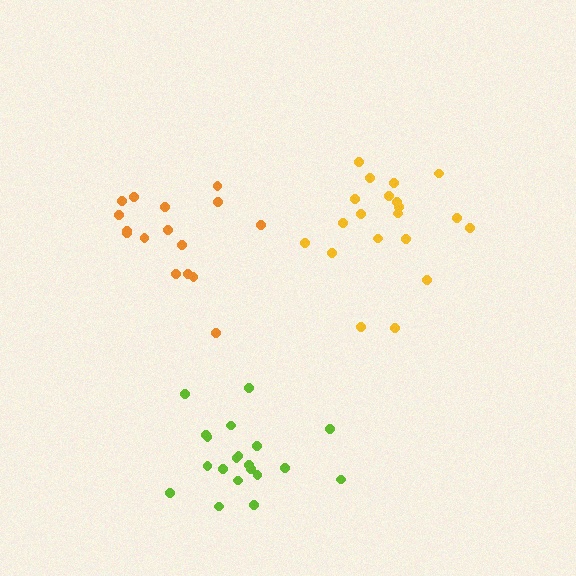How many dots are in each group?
Group 1: 20 dots, Group 2: 16 dots, Group 3: 20 dots (56 total).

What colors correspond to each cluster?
The clusters are colored: lime, orange, yellow.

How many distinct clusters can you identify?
There are 3 distinct clusters.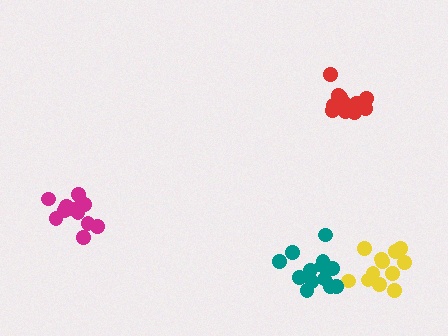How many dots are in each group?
Group 1: 13 dots, Group 2: 12 dots, Group 3: 12 dots, Group 4: 13 dots (50 total).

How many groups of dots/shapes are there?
There are 4 groups.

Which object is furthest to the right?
The yellow cluster is rightmost.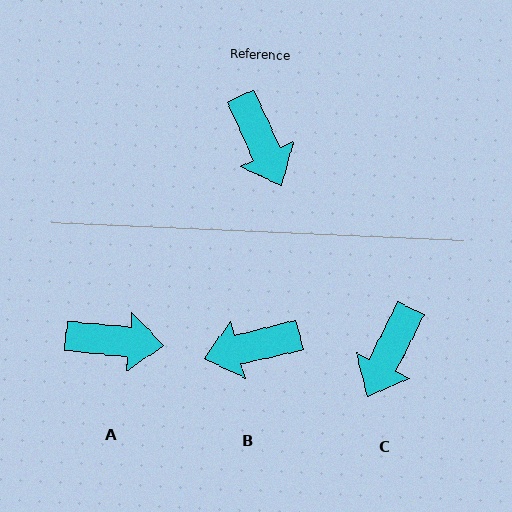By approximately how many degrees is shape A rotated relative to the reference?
Approximately 60 degrees counter-clockwise.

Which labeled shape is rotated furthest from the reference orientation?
B, about 101 degrees away.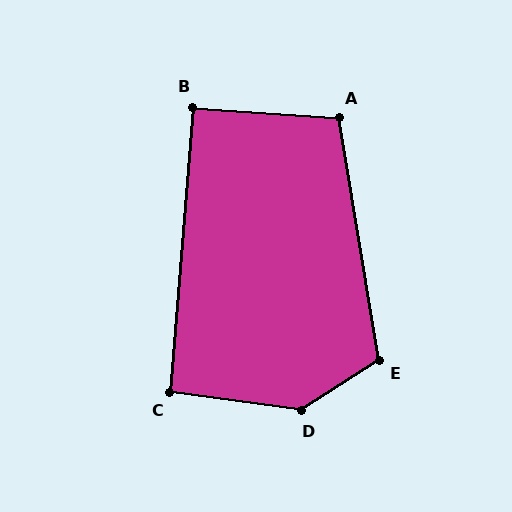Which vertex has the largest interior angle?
D, at approximately 139 degrees.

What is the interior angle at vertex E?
Approximately 114 degrees (obtuse).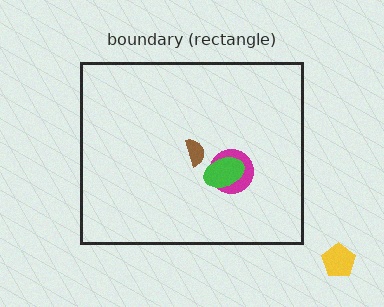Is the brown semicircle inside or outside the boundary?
Inside.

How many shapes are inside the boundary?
3 inside, 1 outside.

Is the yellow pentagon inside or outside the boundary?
Outside.